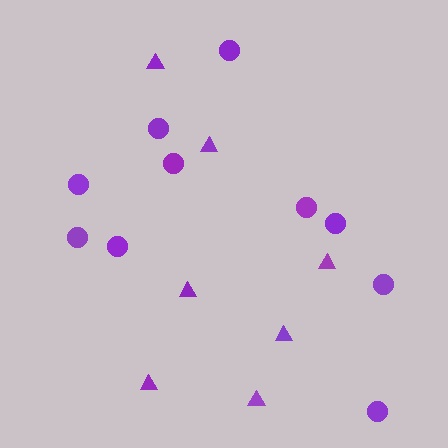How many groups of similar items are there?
There are 2 groups: one group of triangles (7) and one group of circles (10).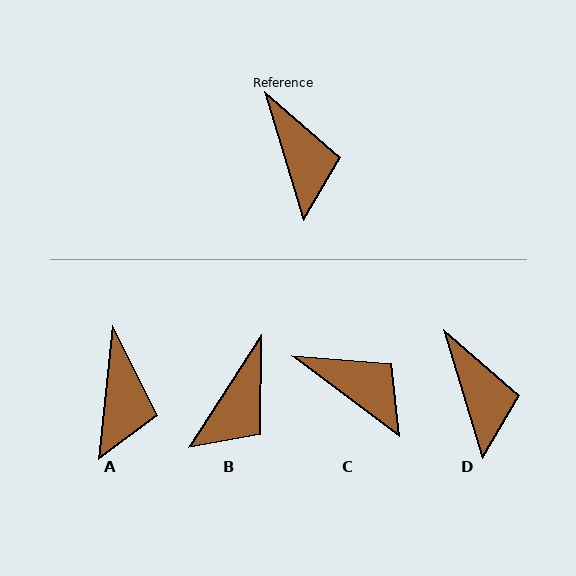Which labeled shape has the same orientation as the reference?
D.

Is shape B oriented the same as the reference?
No, it is off by about 50 degrees.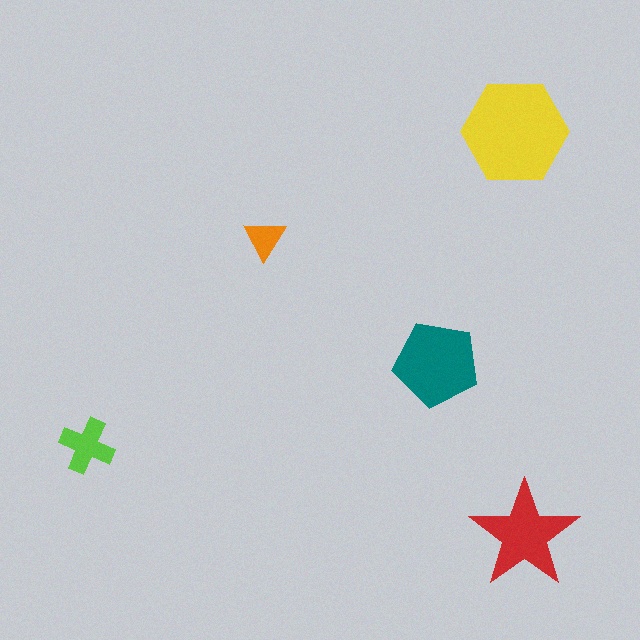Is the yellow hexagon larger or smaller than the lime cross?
Larger.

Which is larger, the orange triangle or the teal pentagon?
The teal pentagon.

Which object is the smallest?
The orange triangle.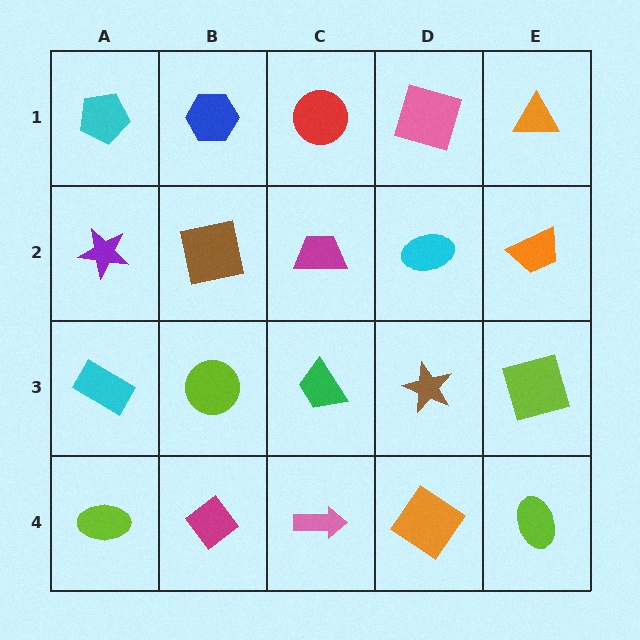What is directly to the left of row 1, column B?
A cyan pentagon.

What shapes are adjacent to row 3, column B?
A brown square (row 2, column B), a magenta diamond (row 4, column B), a cyan rectangle (row 3, column A), a green trapezoid (row 3, column C).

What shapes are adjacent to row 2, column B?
A blue hexagon (row 1, column B), a lime circle (row 3, column B), a purple star (row 2, column A), a magenta trapezoid (row 2, column C).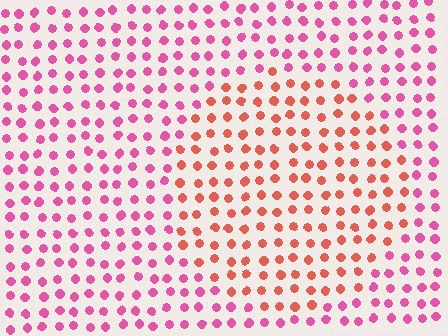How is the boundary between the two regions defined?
The boundary is defined purely by a slight shift in hue (about 41 degrees). Spacing, size, and orientation are identical on both sides.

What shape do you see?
I see a circle.